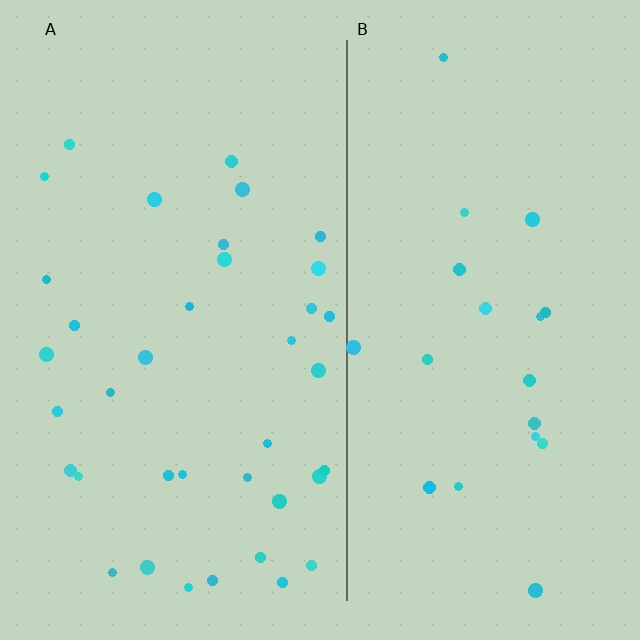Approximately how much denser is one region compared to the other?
Approximately 1.9× — region A over region B.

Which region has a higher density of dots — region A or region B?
A (the left).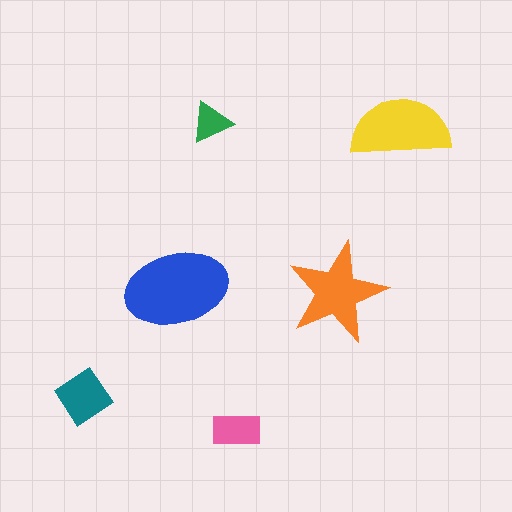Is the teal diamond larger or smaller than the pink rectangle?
Larger.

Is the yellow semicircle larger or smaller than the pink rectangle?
Larger.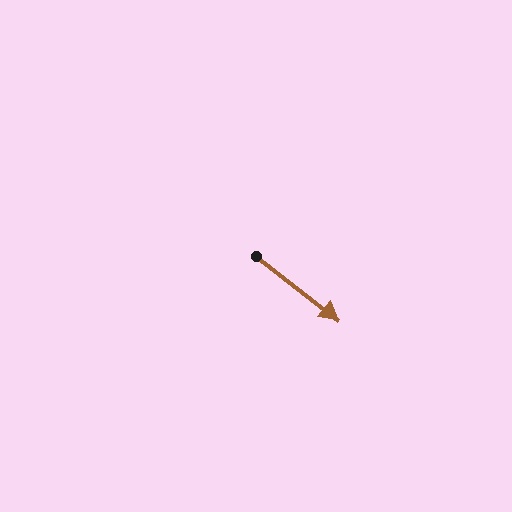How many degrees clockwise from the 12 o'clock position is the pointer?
Approximately 128 degrees.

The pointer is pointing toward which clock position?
Roughly 4 o'clock.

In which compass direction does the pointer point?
Southeast.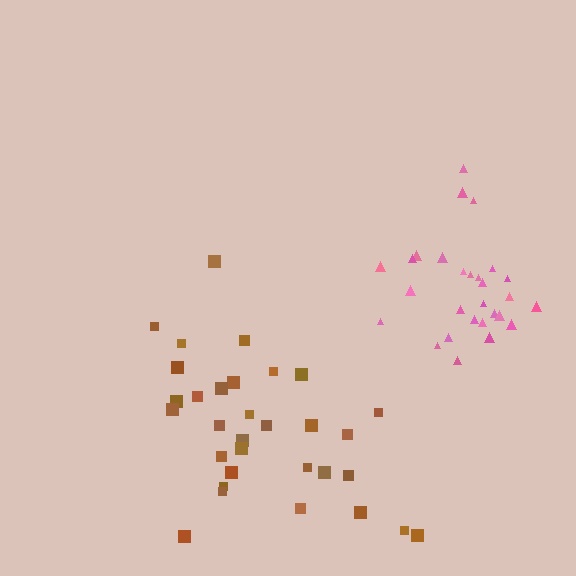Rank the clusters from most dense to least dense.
pink, brown.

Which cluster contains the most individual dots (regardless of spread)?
Brown (32).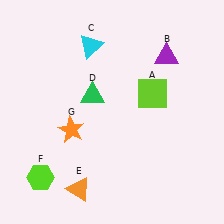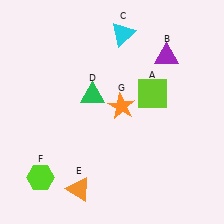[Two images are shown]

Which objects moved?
The objects that moved are: the cyan triangle (C), the orange star (G).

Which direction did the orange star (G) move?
The orange star (G) moved right.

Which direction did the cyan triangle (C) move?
The cyan triangle (C) moved right.